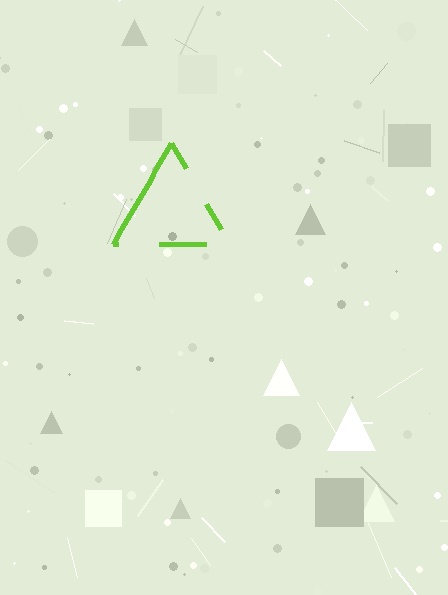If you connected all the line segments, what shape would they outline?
They would outline a triangle.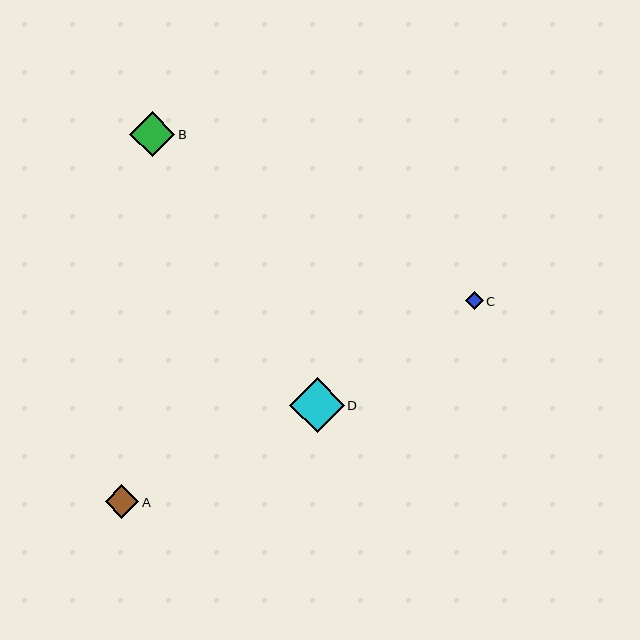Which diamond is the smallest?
Diamond C is the smallest with a size of approximately 18 pixels.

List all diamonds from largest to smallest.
From largest to smallest: D, B, A, C.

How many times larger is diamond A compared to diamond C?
Diamond A is approximately 1.9 times the size of diamond C.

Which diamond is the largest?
Diamond D is the largest with a size of approximately 55 pixels.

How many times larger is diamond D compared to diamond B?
Diamond D is approximately 1.2 times the size of diamond B.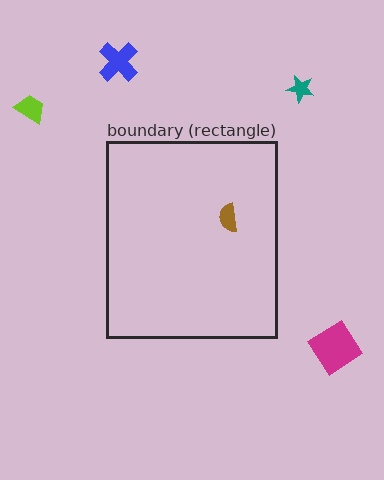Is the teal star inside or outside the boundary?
Outside.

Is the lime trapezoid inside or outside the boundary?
Outside.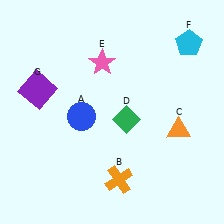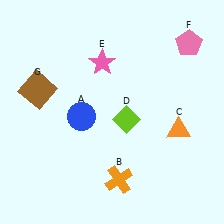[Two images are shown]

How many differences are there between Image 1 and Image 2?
There are 3 differences between the two images.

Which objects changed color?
D changed from green to lime. F changed from cyan to pink. G changed from purple to brown.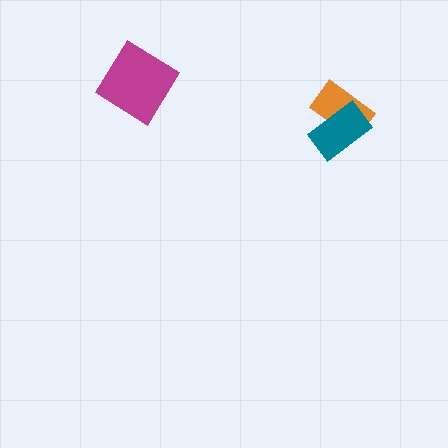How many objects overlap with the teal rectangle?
1 object overlaps with the teal rectangle.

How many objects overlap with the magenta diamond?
0 objects overlap with the magenta diamond.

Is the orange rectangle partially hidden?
Yes, it is partially covered by another shape.